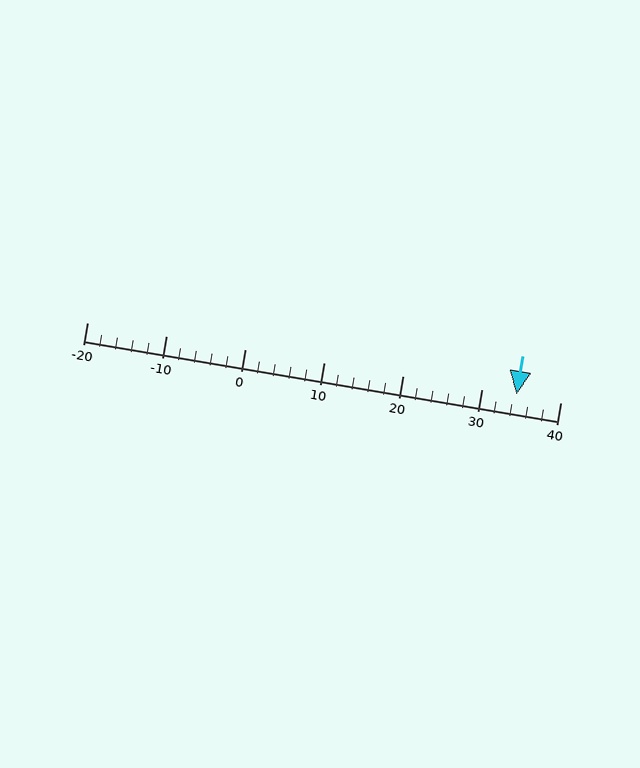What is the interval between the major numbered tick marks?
The major tick marks are spaced 10 units apart.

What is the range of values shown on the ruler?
The ruler shows values from -20 to 40.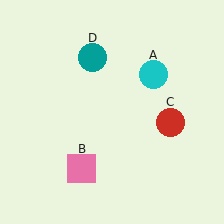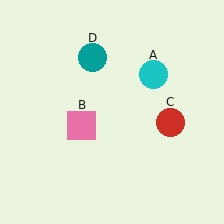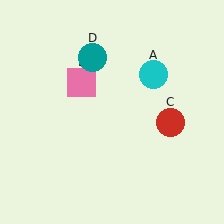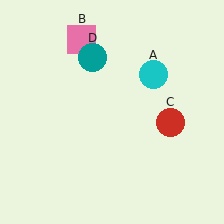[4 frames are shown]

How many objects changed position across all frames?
1 object changed position: pink square (object B).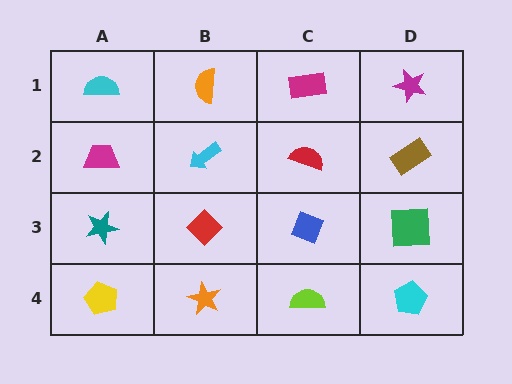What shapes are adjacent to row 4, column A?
A teal star (row 3, column A), an orange star (row 4, column B).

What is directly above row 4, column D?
A green square.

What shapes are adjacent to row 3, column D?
A brown rectangle (row 2, column D), a cyan pentagon (row 4, column D), a blue diamond (row 3, column C).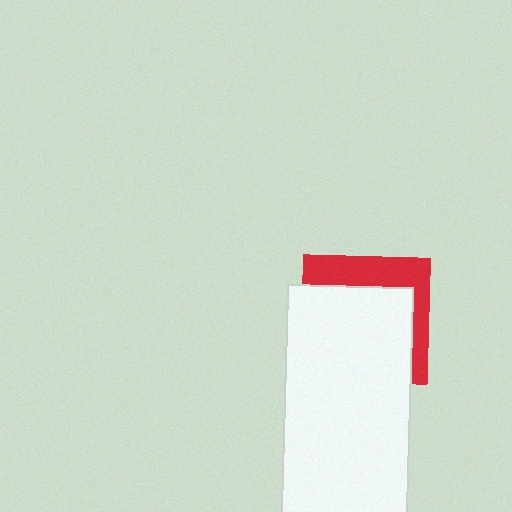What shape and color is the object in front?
The object in front is a white rectangle.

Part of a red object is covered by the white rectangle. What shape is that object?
It is a square.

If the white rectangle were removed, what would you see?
You would see the complete red square.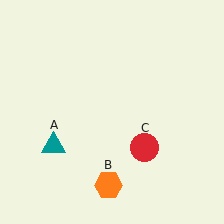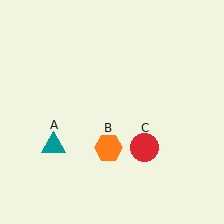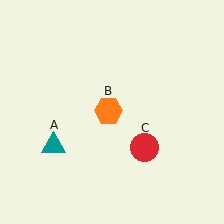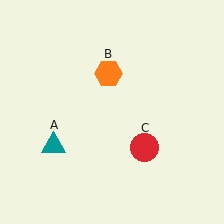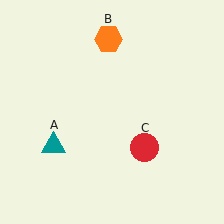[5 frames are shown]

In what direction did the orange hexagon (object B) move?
The orange hexagon (object B) moved up.